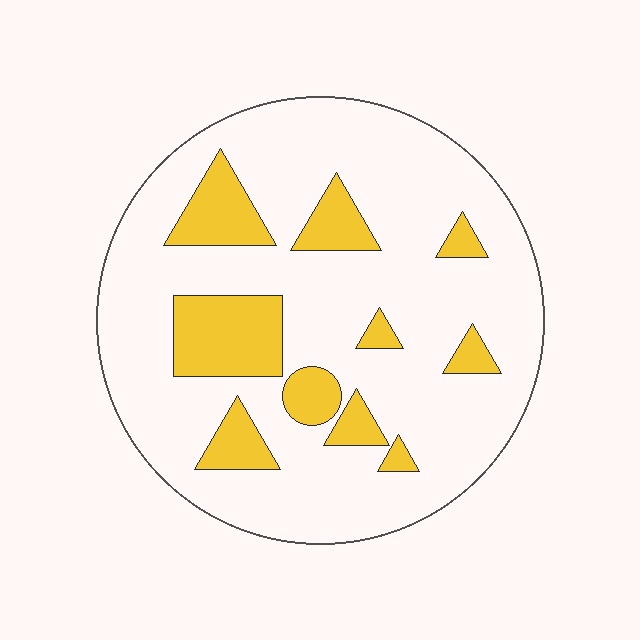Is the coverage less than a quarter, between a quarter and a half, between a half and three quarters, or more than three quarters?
Less than a quarter.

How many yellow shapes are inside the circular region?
10.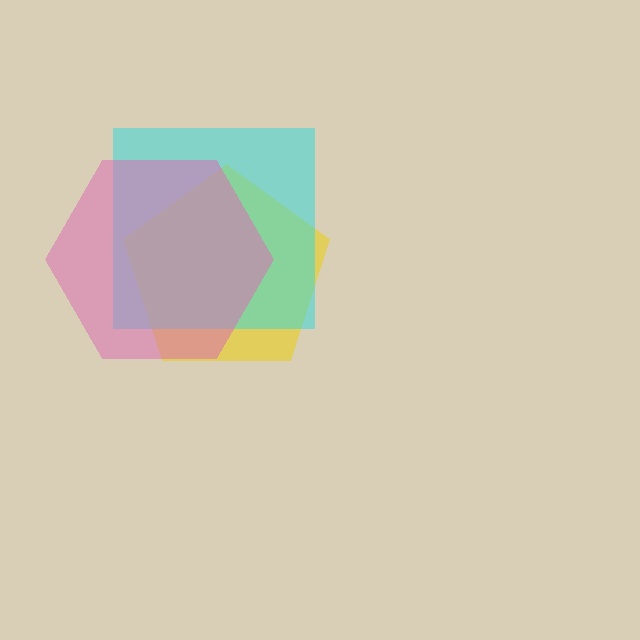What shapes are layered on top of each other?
The layered shapes are: a yellow pentagon, a cyan square, a pink hexagon.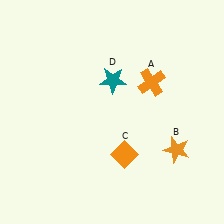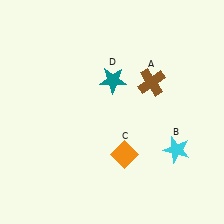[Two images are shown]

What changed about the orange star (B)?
In Image 1, B is orange. In Image 2, it changed to cyan.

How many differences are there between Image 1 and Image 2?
There are 2 differences between the two images.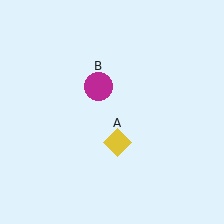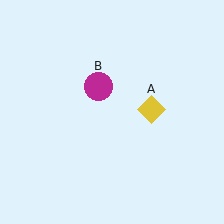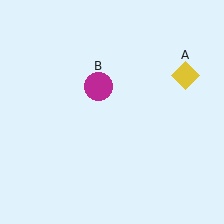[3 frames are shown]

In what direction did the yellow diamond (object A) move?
The yellow diamond (object A) moved up and to the right.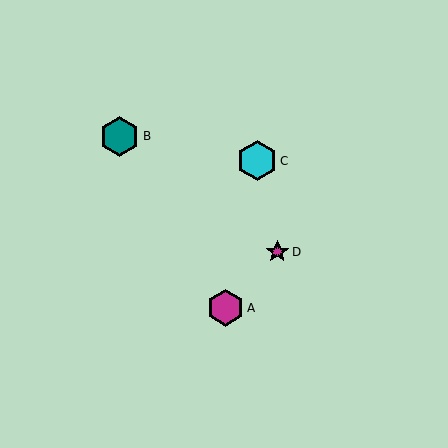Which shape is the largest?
The cyan hexagon (labeled C) is the largest.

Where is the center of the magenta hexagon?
The center of the magenta hexagon is at (226, 308).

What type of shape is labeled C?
Shape C is a cyan hexagon.